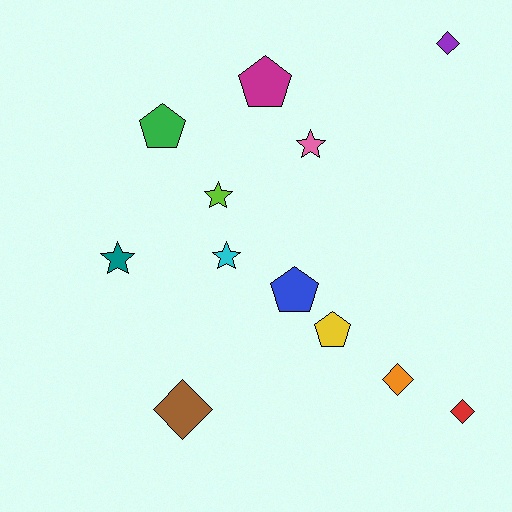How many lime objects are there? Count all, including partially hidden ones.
There is 1 lime object.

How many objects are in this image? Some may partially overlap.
There are 12 objects.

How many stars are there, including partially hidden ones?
There are 4 stars.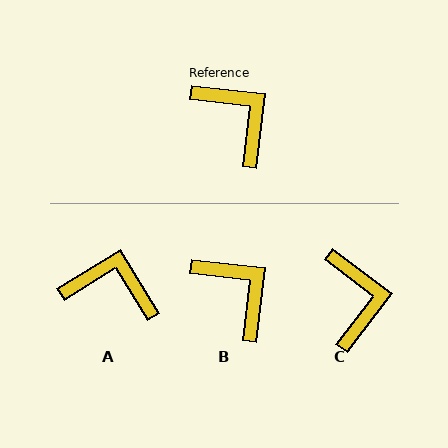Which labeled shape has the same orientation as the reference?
B.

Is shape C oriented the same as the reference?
No, it is off by about 30 degrees.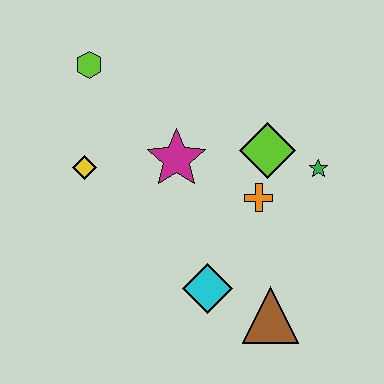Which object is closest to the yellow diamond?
The magenta star is closest to the yellow diamond.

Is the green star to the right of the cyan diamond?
Yes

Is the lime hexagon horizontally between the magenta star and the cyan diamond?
No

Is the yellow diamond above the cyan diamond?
Yes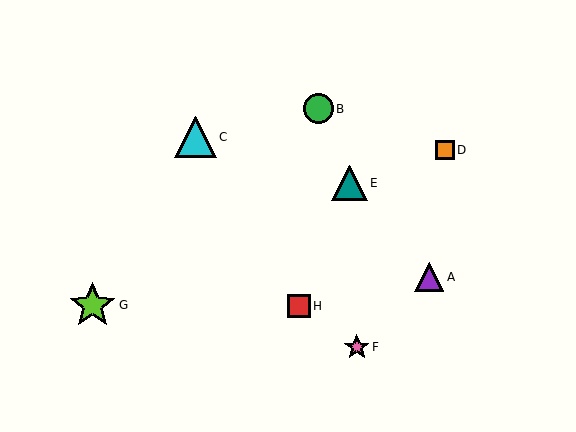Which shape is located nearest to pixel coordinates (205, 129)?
The cyan triangle (labeled C) at (195, 137) is nearest to that location.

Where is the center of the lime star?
The center of the lime star is at (92, 305).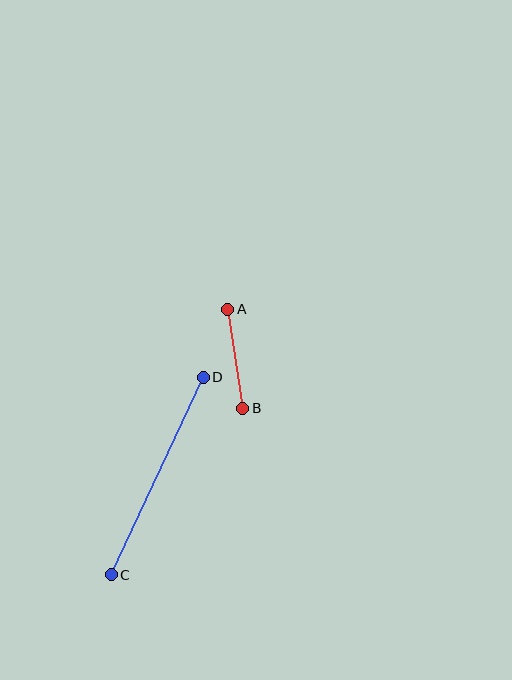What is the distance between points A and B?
The distance is approximately 100 pixels.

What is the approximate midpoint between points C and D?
The midpoint is at approximately (157, 476) pixels.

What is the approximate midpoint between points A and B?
The midpoint is at approximately (235, 359) pixels.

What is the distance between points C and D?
The distance is approximately 218 pixels.